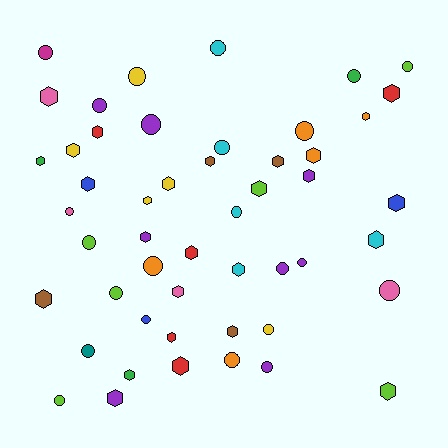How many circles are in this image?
There are 23 circles.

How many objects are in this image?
There are 50 objects.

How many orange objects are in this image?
There are 5 orange objects.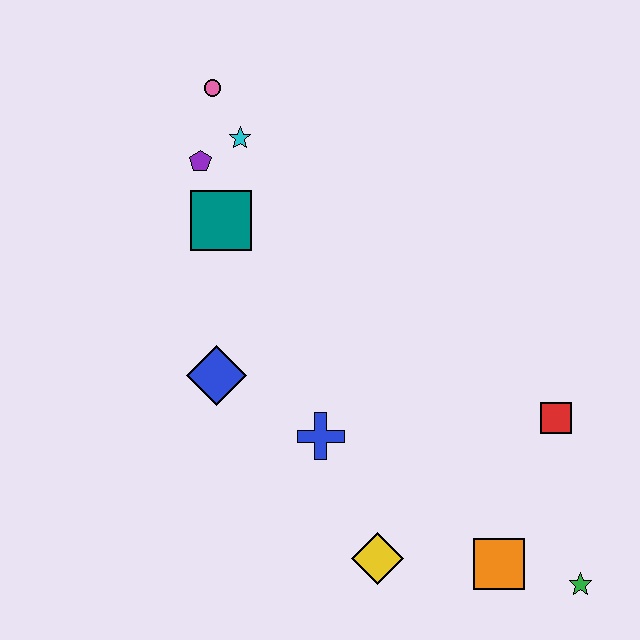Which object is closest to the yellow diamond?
The orange square is closest to the yellow diamond.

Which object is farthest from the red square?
The pink circle is farthest from the red square.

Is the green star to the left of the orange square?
No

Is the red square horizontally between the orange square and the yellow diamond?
No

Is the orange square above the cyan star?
No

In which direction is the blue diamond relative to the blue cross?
The blue diamond is to the left of the blue cross.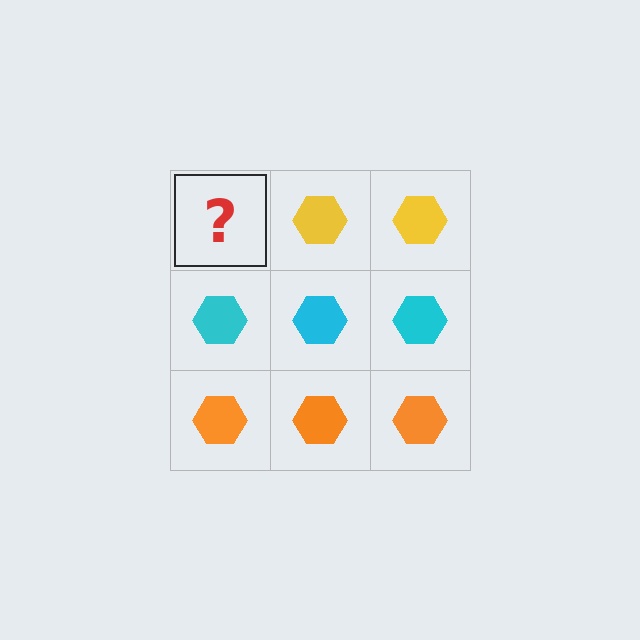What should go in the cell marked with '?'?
The missing cell should contain a yellow hexagon.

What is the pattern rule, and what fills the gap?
The rule is that each row has a consistent color. The gap should be filled with a yellow hexagon.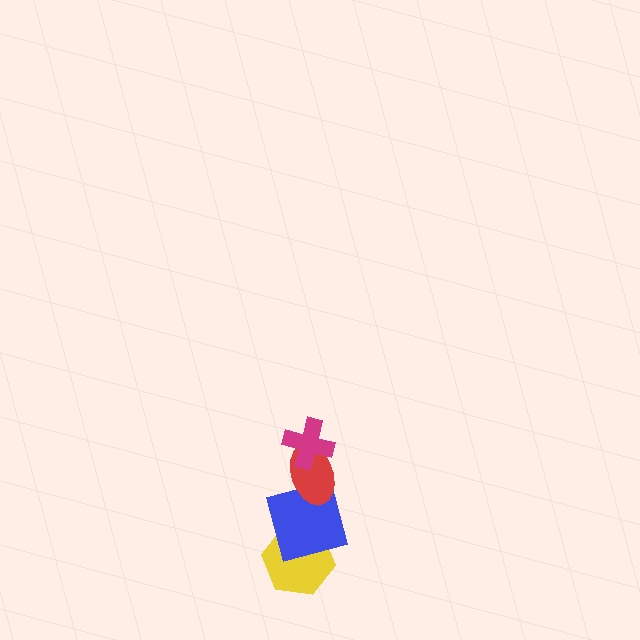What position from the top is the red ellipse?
The red ellipse is 2nd from the top.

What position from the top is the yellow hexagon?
The yellow hexagon is 4th from the top.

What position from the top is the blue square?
The blue square is 3rd from the top.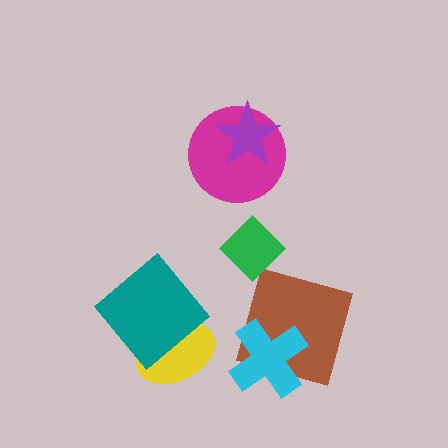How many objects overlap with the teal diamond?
1 object overlaps with the teal diamond.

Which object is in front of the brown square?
The cyan cross is in front of the brown square.